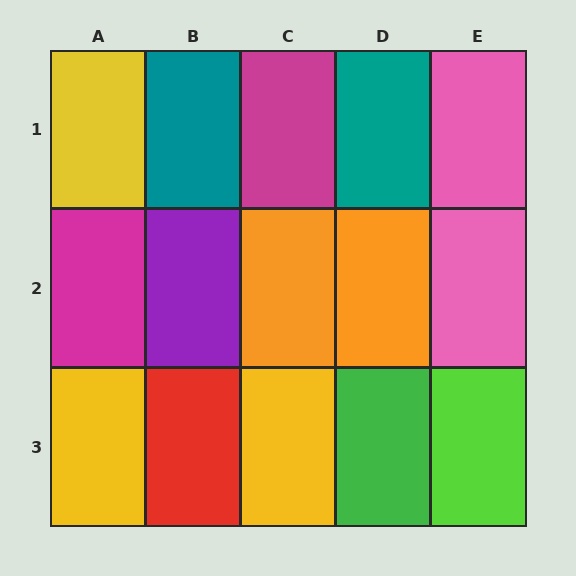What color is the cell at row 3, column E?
Lime.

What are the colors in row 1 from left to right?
Yellow, teal, magenta, teal, pink.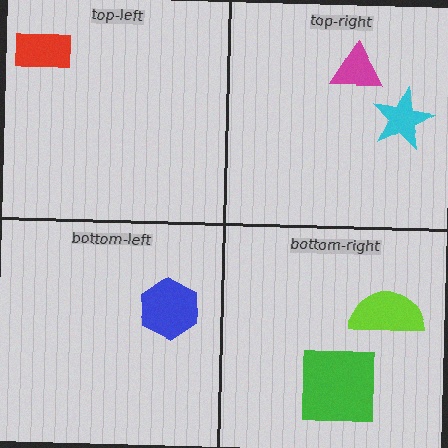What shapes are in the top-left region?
The red rectangle.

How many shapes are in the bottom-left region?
1.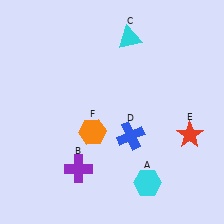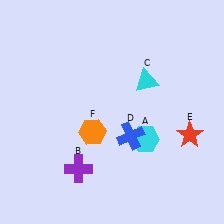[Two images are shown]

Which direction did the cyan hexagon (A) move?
The cyan hexagon (A) moved up.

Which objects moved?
The objects that moved are: the cyan hexagon (A), the cyan triangle (C).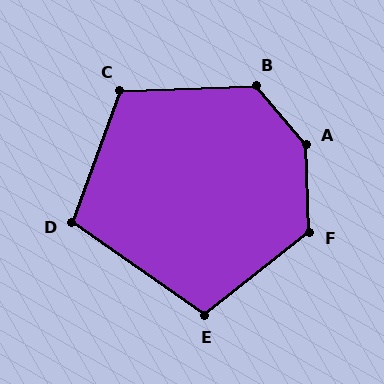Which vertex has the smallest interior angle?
D, at approximately 105 degrees.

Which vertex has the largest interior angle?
A, at approximately 141 degrees.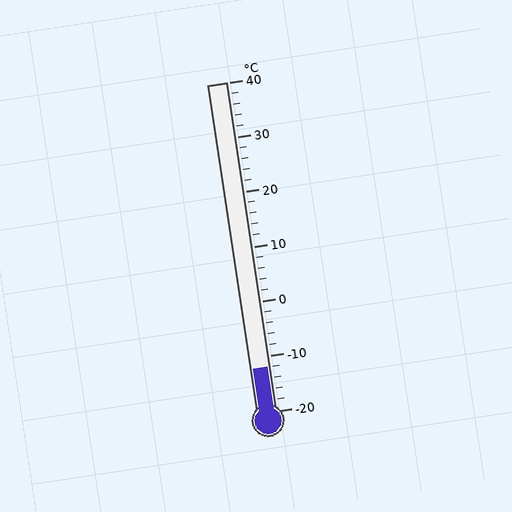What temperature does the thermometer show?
The thermometer shows approximately -12°C.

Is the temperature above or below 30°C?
The temperature is below 30°C.